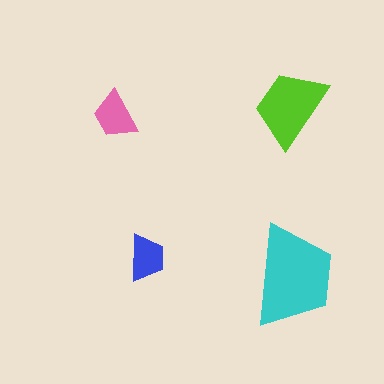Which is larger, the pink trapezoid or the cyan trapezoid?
The cyan one.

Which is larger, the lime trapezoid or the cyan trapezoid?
The cyan one.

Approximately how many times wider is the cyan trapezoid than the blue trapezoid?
About 2 times wider.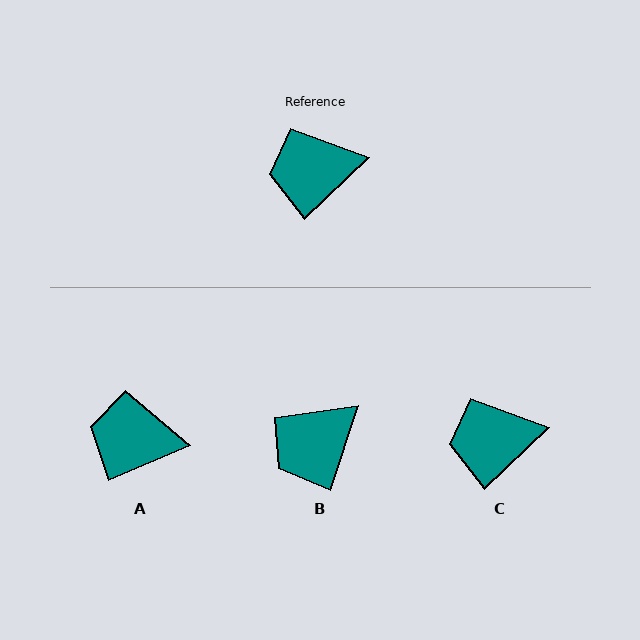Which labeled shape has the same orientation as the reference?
C.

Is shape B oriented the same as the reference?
No, it is off by about 29 degrees.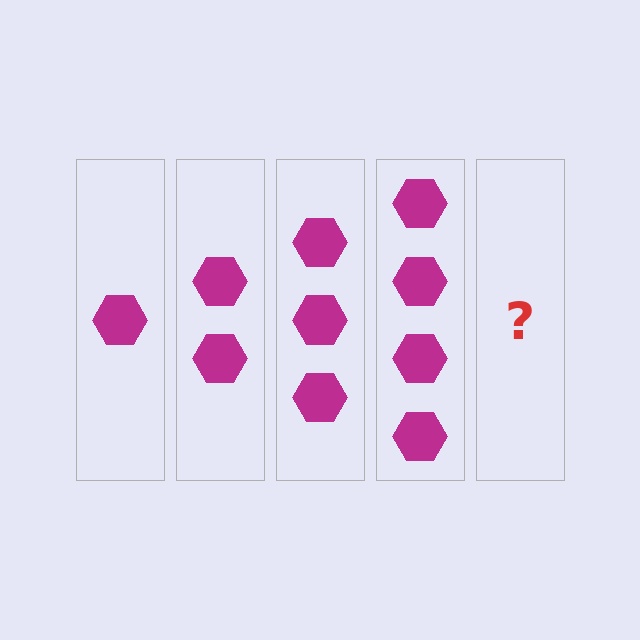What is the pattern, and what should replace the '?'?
The pattern is that each step adds one more hexagon. The '?' should be 5 hexagons.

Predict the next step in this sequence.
The next step is 5 hexagons.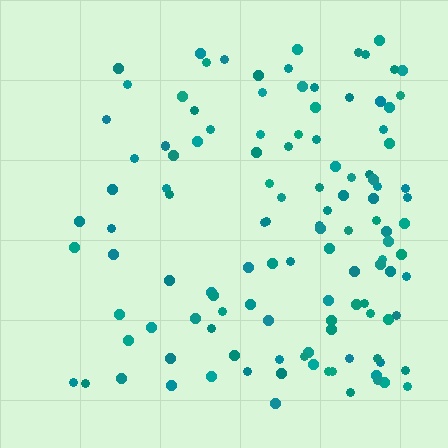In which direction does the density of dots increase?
From left to right, with the right side densest.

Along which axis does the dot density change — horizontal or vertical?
Horizontal.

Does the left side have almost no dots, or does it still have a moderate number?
Still a moderate number, just noticeably fewer than the right.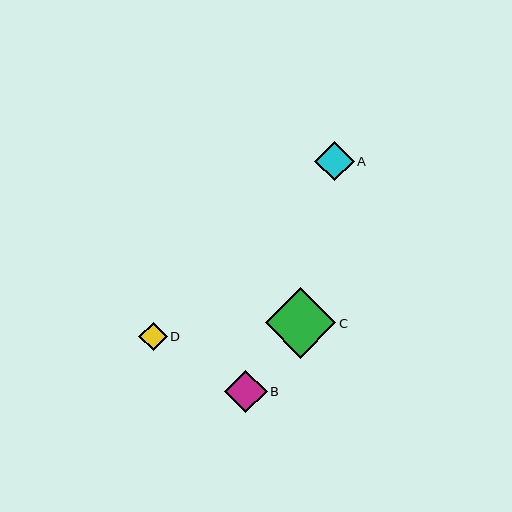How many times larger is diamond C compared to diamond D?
Diamond C is approximately 2.5 times the size of diamond D.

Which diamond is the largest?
Diamond C is the largest with a size of approximately 70 pixels.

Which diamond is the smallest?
Diamond D is the smallest with a size of approximately 28 pixels.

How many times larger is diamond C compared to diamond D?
Diamond C is approximately 2.5 times the size of diamond D.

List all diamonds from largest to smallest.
From largest to smallest: C, B, A, D.